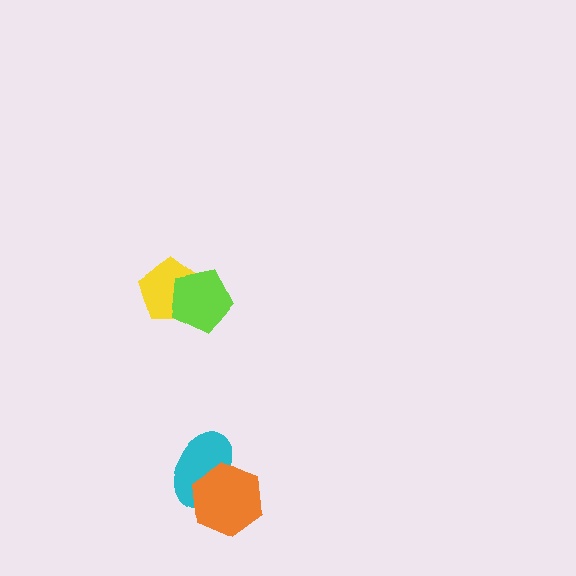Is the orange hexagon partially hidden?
No, no other shape covers it.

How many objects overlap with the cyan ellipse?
1 object overlaps with the cyan ellipse.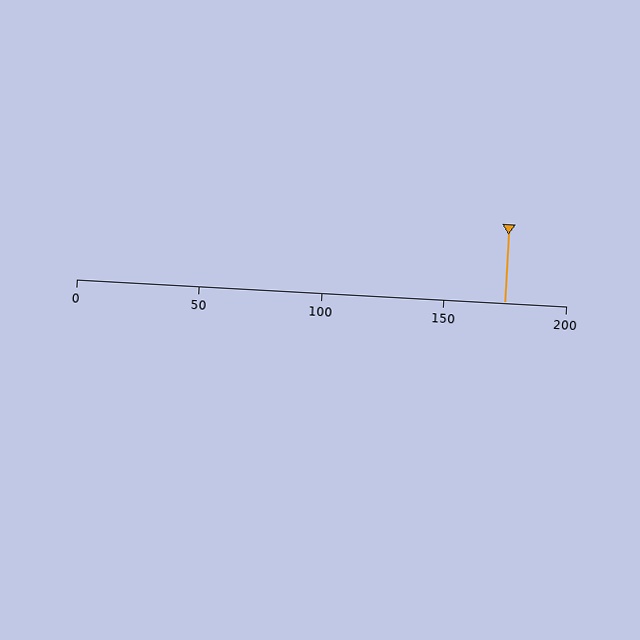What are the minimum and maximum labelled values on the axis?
The axis runs from 0 to 200.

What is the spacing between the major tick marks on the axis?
The major ticks are spaced 50 apart.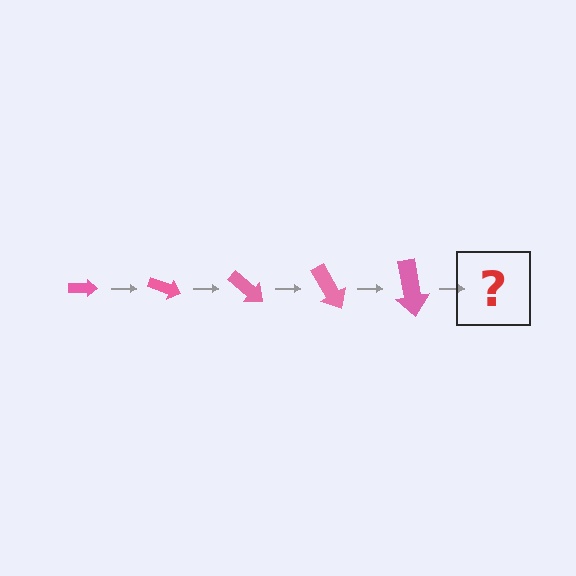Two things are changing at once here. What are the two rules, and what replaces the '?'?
The two rules are that the arrow grows larger each step and it rotates 20 degrees each step. The '?' should be an arrow, larger than the previous one and rotated 100 degrees from the start.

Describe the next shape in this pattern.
It should be an arrow, larger than the previous one and rotated 100 degrees from the start.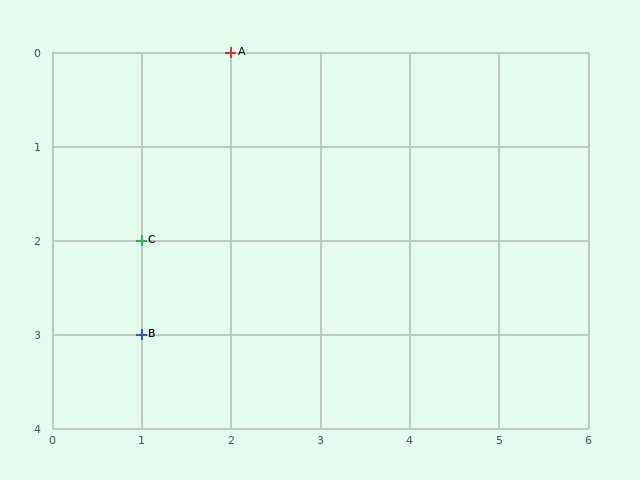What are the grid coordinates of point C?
Point C is at grid coordinates (1, 2).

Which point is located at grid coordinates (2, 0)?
Point A is at (2, 0).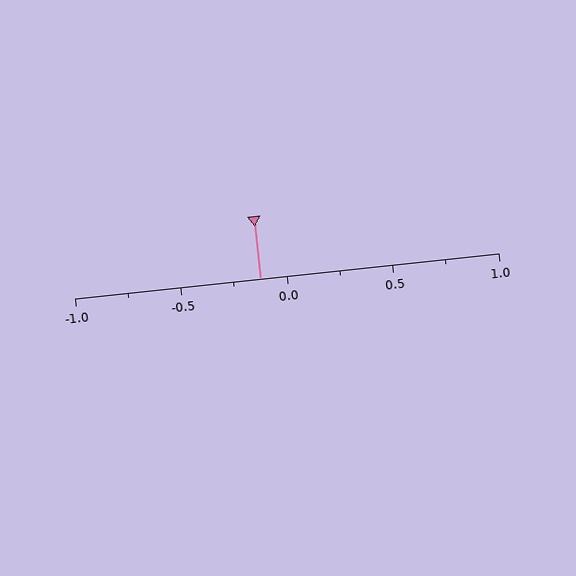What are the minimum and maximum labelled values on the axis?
The axis runs from -1.0 to 1.0.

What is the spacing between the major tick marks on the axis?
The major ticks are spaced 0.5 apart.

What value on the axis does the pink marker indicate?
The marker indicates approximately -0.12.